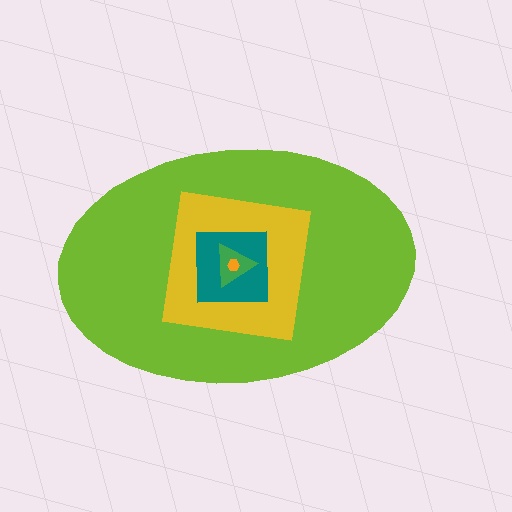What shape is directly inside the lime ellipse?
The yellow square.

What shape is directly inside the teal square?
The green triangle.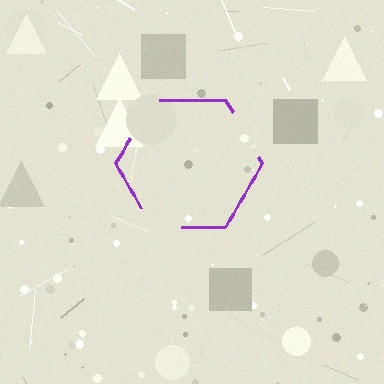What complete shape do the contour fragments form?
The contour fragments form a hexagon.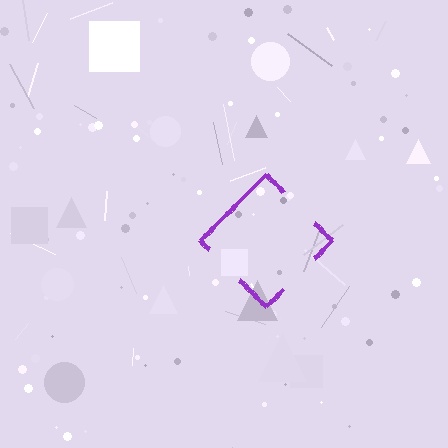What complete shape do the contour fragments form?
The contour fragments form a diamond.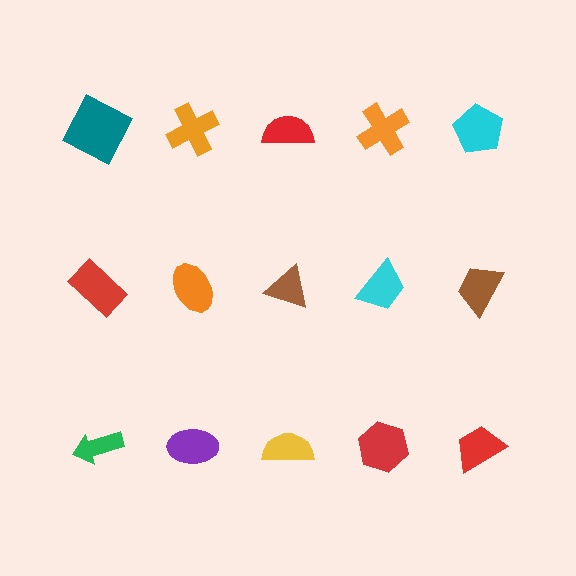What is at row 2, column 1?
A red rectangle.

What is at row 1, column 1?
A teal square.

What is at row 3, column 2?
A purple ellipse.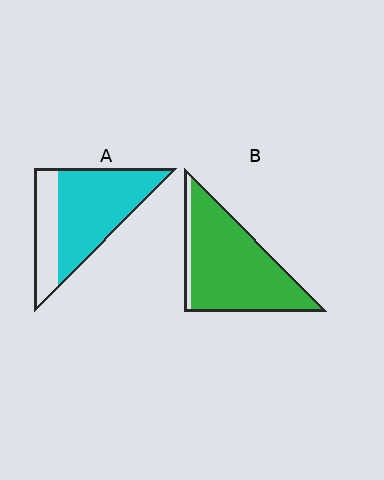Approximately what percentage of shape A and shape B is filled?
A is approximately 70% and B is approximately 90%.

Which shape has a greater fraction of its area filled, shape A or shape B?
Shape B.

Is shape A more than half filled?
Yes.